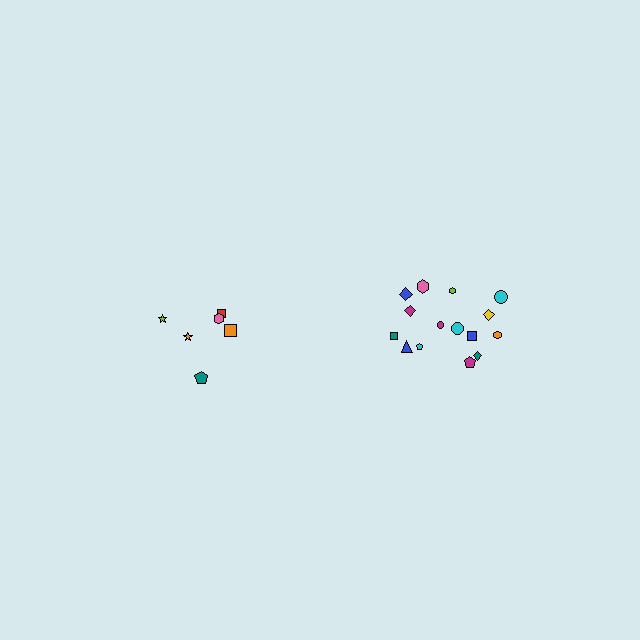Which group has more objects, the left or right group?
The right group.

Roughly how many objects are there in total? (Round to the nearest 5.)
Roughly 20 objects in total.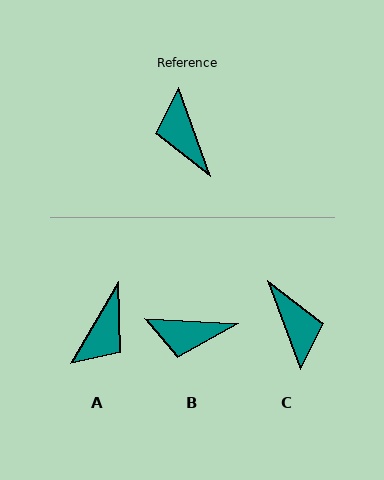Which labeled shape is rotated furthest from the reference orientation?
C, about 179 degrees away.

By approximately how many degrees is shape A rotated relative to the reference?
Approximately 130 degrees counter-clockwise.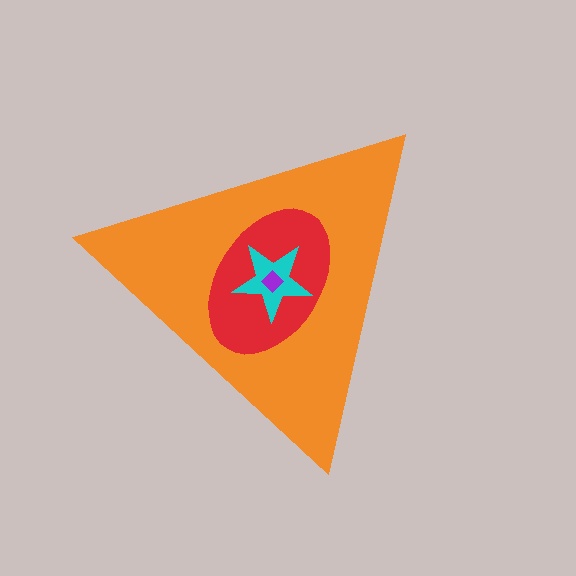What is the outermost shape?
The orange triangle.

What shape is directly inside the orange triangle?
The red ellipse.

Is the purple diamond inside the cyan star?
Yes.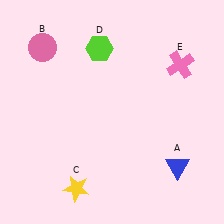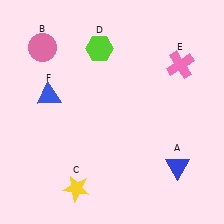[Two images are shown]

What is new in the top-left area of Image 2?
A blue triangle (F) was added in the top-left area of Image 2.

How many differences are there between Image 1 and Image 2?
There is 1 difference between the two images.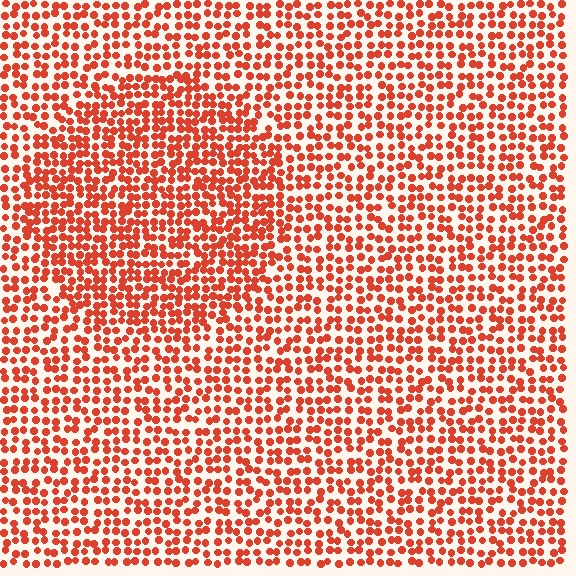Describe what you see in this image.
The image contains small red elements arranged at two different densities. A circle-shaped region is visible where the elements are more densely packed than the surrounding area.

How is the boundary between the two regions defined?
The boundary is defined by a change in element density (approximately 1.5x ratio). All elements are the same color, size, and shape.